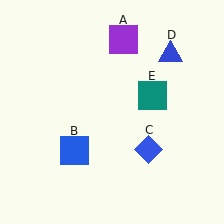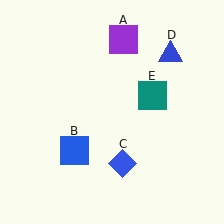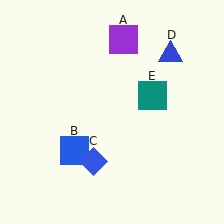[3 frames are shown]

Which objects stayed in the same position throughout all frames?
Purple square (object A) and blue square (object B) and blue triangle (object D) and teal square (object E) remained stationary.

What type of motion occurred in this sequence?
The blue diamond (object C) rotated clockwise around the center of the scene.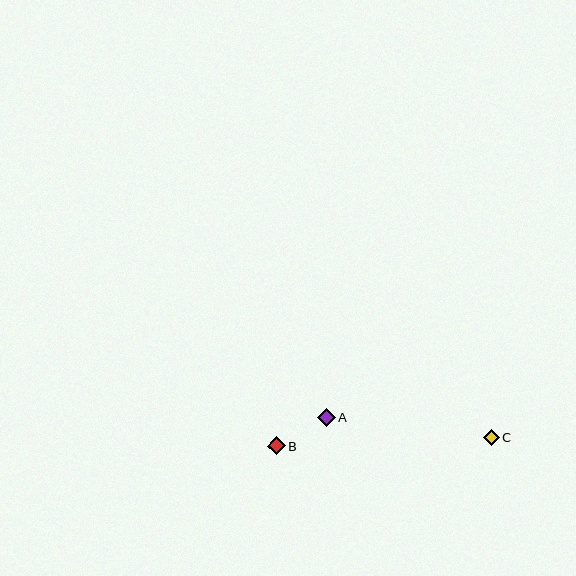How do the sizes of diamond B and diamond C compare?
Diamond B and diamond C are approximately the same size.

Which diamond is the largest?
Diamond A is the largest with a size of approximately 18 pixels.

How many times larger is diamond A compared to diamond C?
Diamond A is approximately 1.1 times the size of diamond C.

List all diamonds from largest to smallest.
From largest to smallest: A, B, C.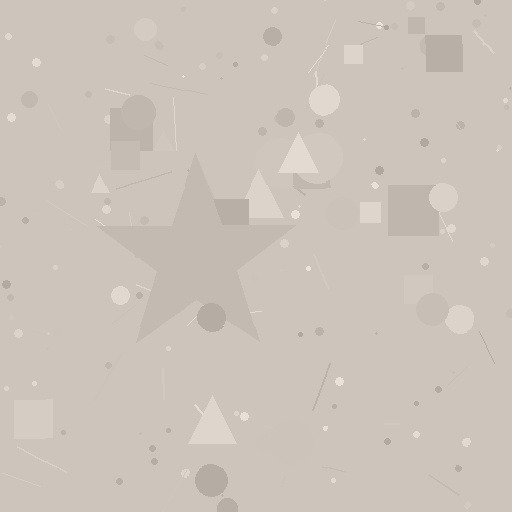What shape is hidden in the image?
A star is hidden in the image.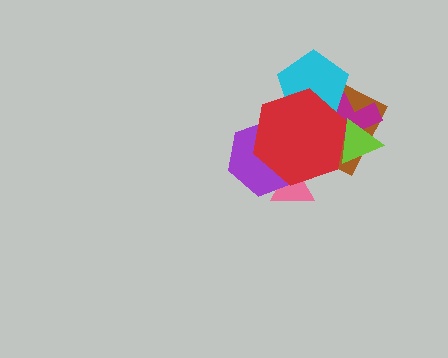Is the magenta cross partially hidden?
Yes, it is partially covered by another shape.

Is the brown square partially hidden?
Yes, it is partially covered by another shape.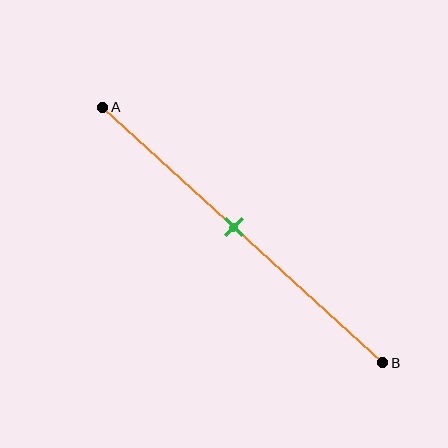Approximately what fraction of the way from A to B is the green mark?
The green mark is approximately 45% of the way from A to B.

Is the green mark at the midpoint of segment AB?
Yes, the mark is approximately at the midpoint.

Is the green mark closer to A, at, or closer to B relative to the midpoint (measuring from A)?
The green mark is approximately at the midpoint of segment AB.